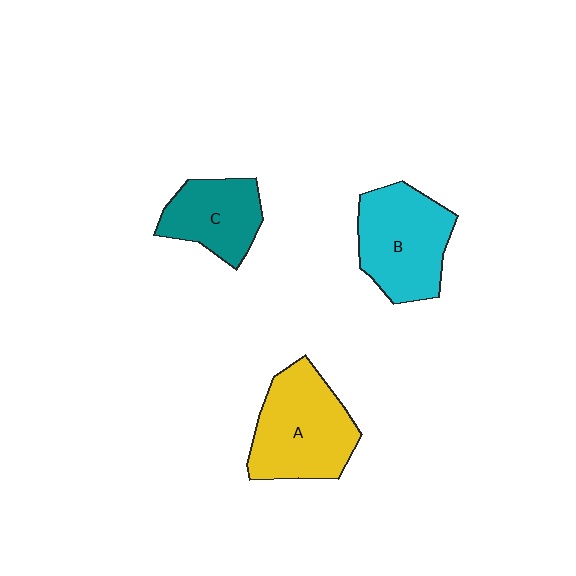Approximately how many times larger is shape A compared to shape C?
Approximately 1.5 times.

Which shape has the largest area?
Shape A (yellow).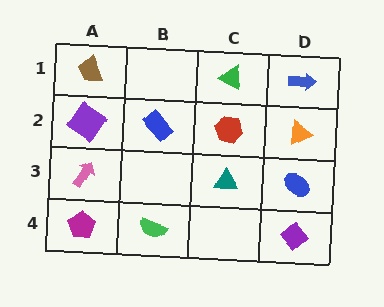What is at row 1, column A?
A brown trapezoid.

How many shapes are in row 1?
3 shapes.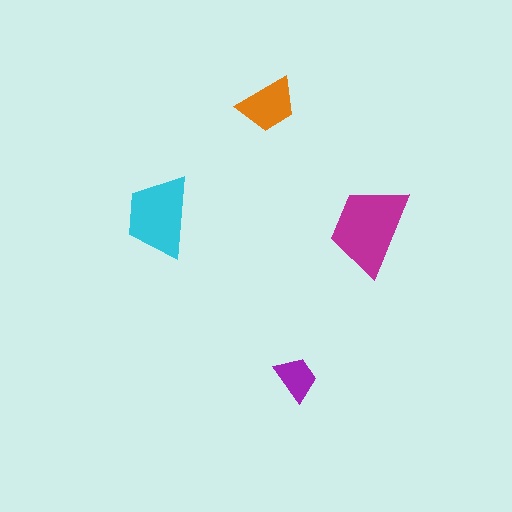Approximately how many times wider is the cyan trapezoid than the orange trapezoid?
About 1.5 times wider.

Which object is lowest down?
The purple trapezoid is bottommost.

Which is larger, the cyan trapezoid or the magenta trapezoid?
The magenta one.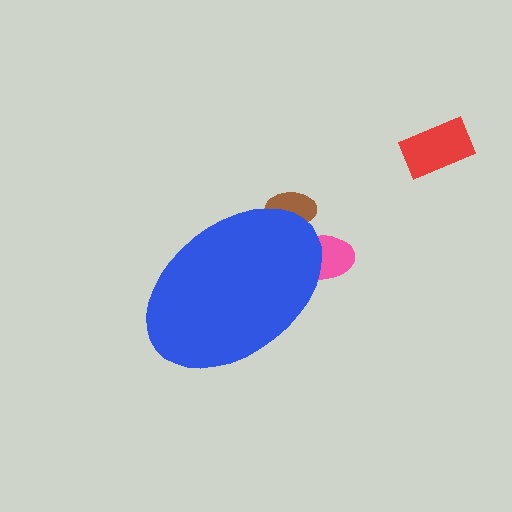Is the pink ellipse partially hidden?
Yes, the pink ellipse is partially hidden behind the blue ellipse.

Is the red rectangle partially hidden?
No, the red rectangle is fully visible.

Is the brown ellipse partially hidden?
Yes, the brown ellipse is partially hidden behind the blue ellipse.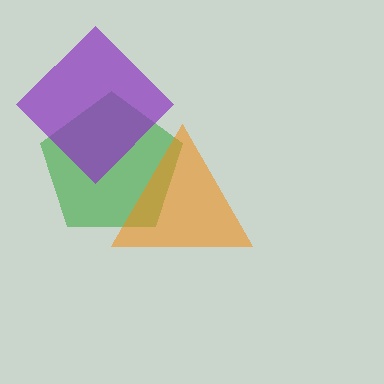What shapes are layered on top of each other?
The layered shapes are: a green pentagon, an orange triangle, a purple diamond.